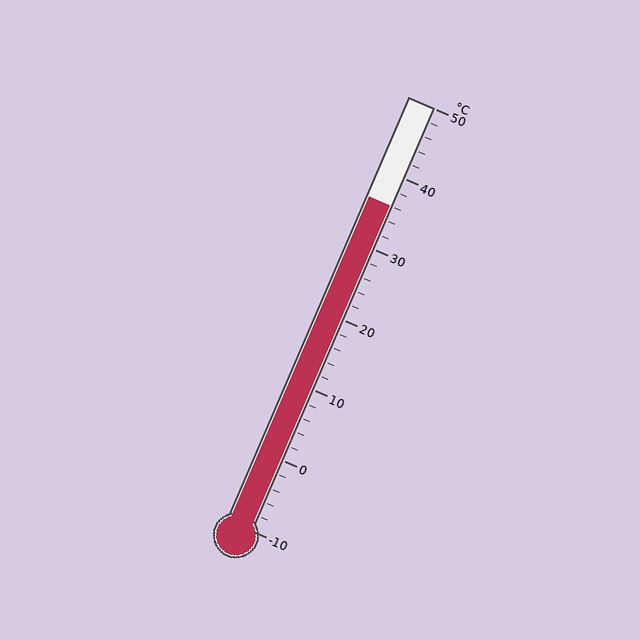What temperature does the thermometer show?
The thermometer shows approximately 36°C.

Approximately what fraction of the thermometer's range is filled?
The thermometer is filled to approximately 75% of its range.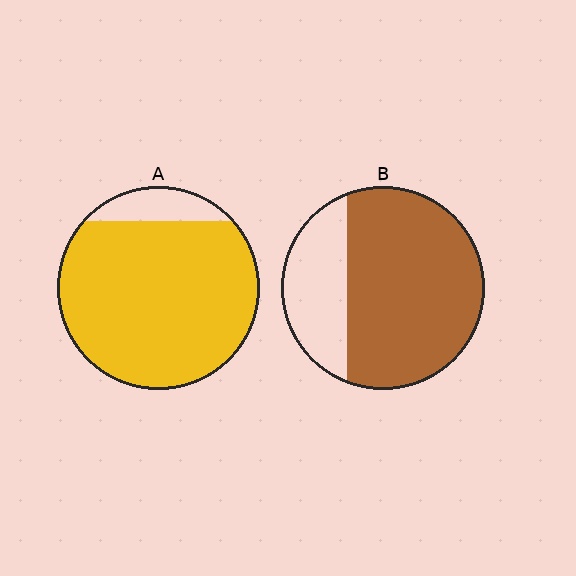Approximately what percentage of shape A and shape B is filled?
A is approximately 90% and B is approximately 70%.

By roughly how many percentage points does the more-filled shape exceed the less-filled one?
By roughly 15 percentage points (A over B).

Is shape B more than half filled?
Yes.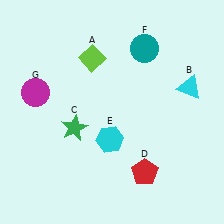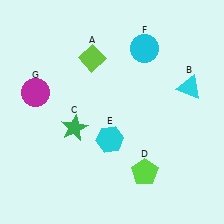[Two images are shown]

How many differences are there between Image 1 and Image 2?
There are 2 differences between the two images.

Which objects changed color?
D changed from red to lime. F changed from teal to cyan.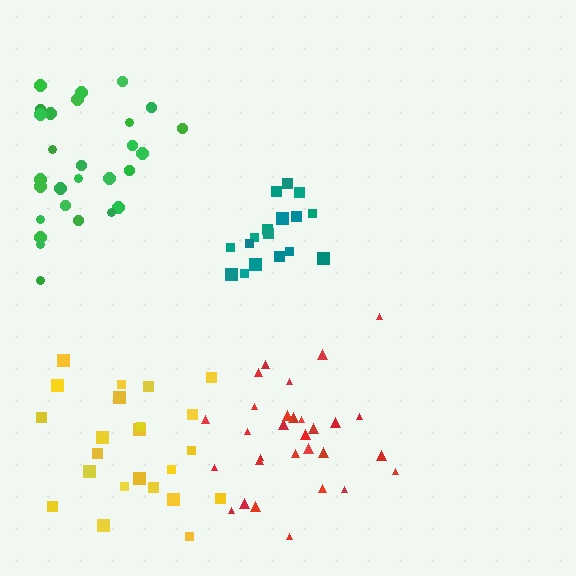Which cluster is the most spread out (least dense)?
Yellow.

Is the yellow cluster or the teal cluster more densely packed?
Teal.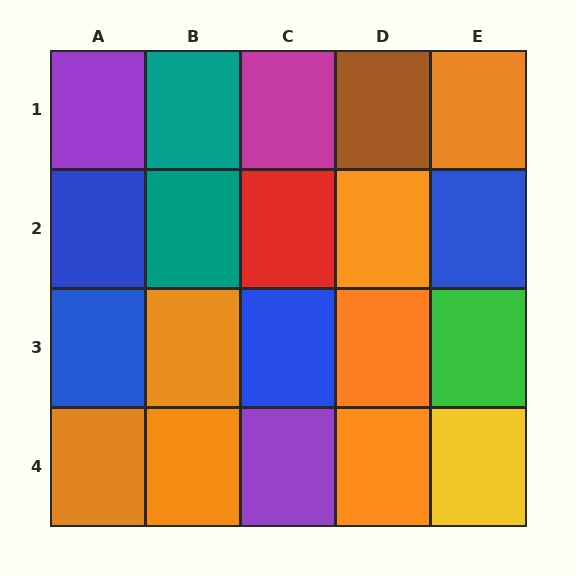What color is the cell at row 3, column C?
Blue.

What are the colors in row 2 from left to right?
Blue, teal, red, orange, blue.